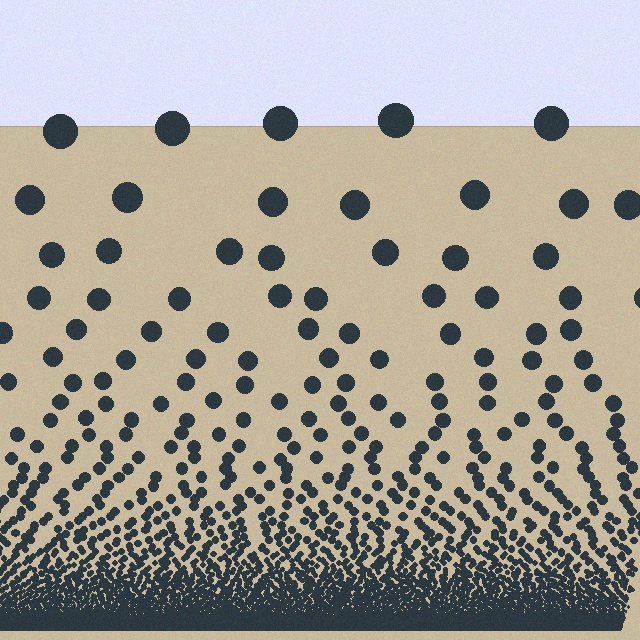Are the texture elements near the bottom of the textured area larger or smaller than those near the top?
Smaller. The gradient is inverted — elements near the bottom are smaller and denser.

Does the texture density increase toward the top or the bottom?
Density increases toward the bottom.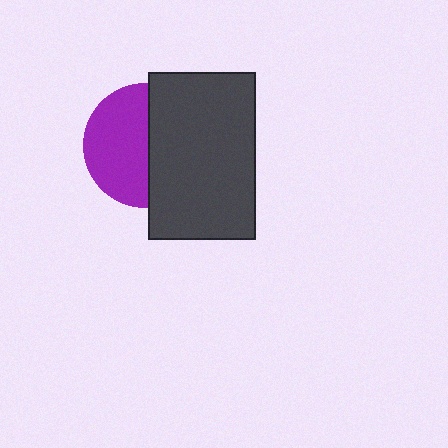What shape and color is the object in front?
The object in front is a dark gray rectangle.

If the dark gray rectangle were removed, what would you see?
You would see the complete purple circle.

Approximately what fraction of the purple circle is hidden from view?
Roughly 48% of the purple circle is hidden behind the dark gray rectangle.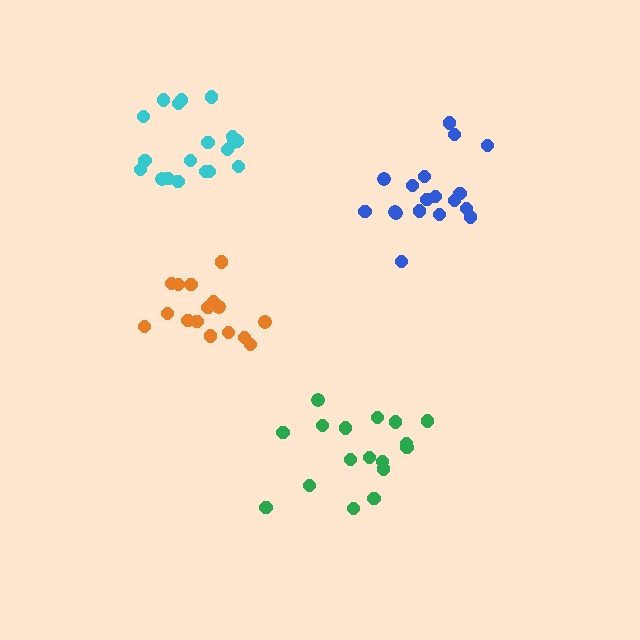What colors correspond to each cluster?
The clusters are colored: orange, green, blue, cyan.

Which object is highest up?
The cyan cluster is topmost.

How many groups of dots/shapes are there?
There are 4 groups.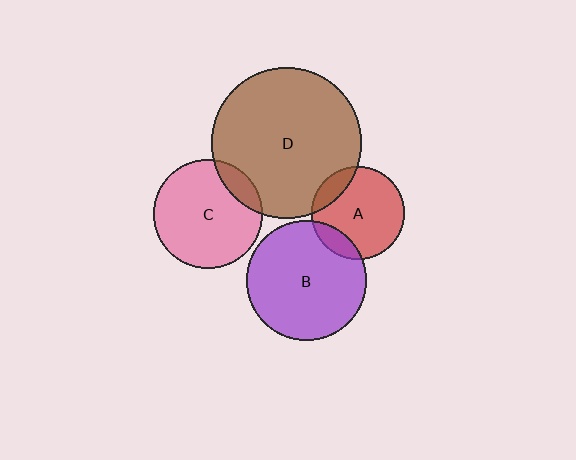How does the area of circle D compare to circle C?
Approximately 1.9 times.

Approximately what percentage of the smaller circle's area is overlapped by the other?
Approximately 15%.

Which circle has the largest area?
Circle D (brown).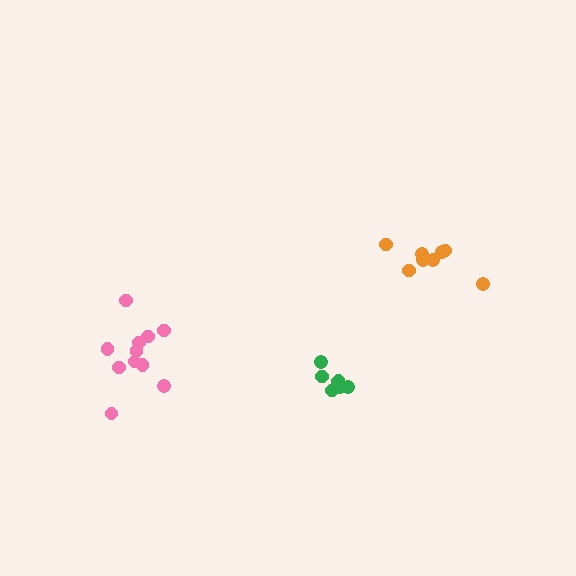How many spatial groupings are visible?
There are 3 spatial groupings.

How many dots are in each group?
Group 1: 11 dots, Group 2: 8 dots, Group 3: 7 dots (26 total).